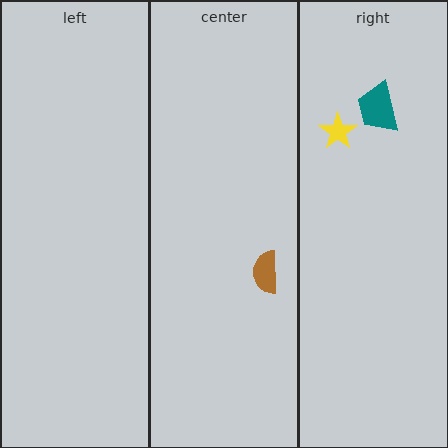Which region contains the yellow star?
The right region.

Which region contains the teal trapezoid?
The right region.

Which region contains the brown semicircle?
The center region.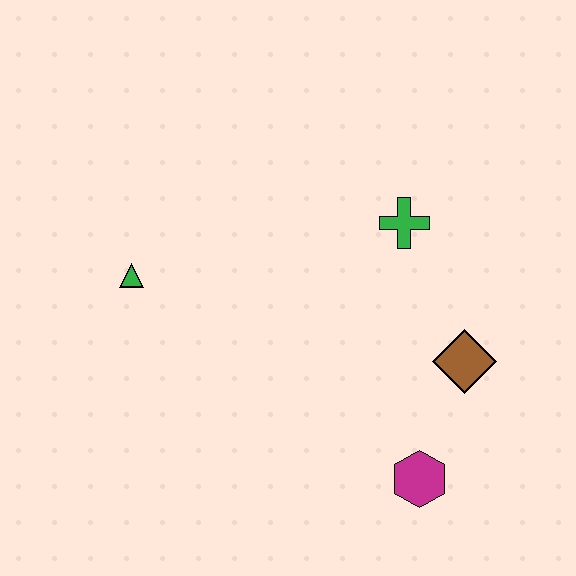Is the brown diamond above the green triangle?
No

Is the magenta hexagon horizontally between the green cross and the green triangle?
No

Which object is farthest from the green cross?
The green triangle is farthest from the green cross.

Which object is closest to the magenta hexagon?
The brown diamond is closest to the magenta hexagon.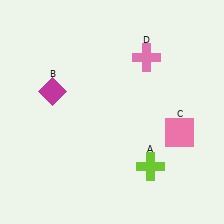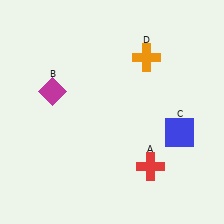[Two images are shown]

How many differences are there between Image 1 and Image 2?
There are 3 differences between the two images.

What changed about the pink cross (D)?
In Image 1, D is pink. In Image 2, it changed to orange.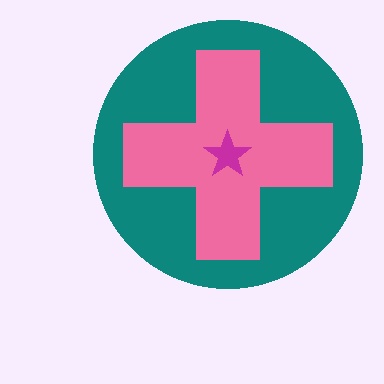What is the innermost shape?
The magenta star.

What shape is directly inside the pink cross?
The magenta star.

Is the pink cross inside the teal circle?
Yes.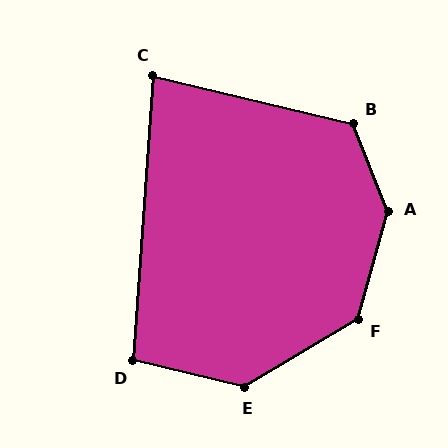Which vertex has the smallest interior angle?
C, at approximately 81 degrees.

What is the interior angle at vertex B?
Approximately 124 degrees (obtuse).